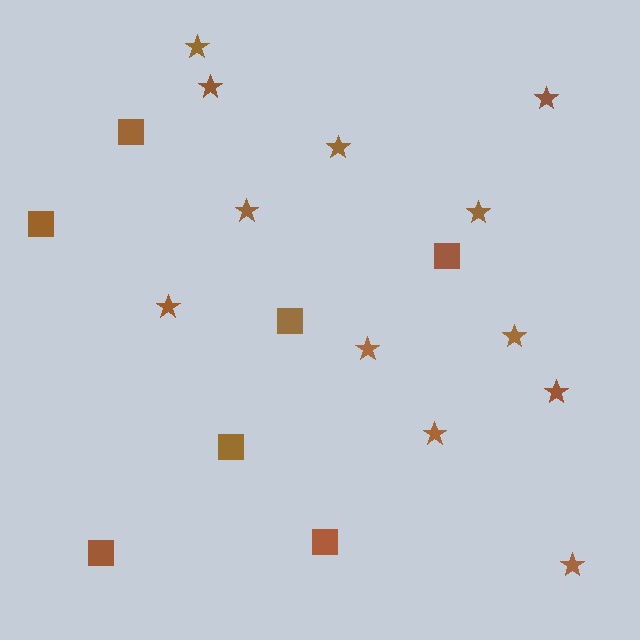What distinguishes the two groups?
There are 2 groups: one group of squares (7) and one group of stars (12).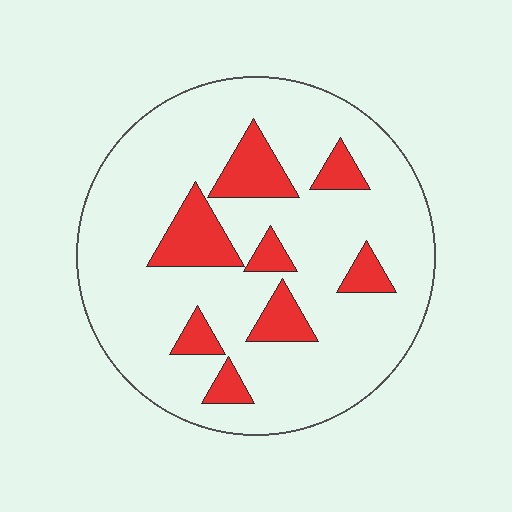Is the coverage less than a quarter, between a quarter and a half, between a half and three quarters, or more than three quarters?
Less than a quarter.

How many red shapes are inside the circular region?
8.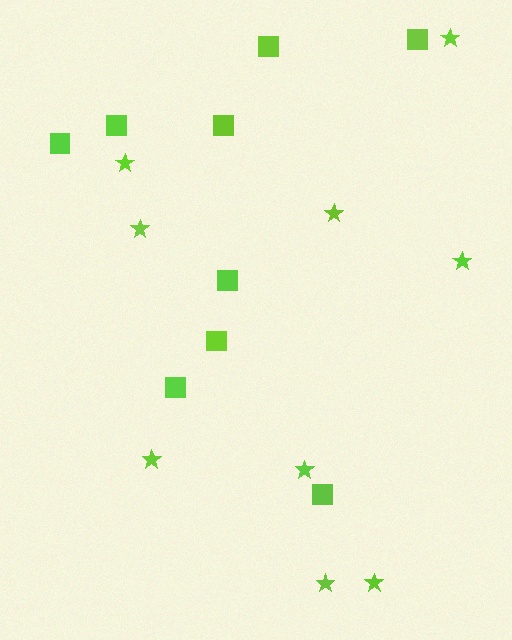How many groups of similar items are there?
There are 2 groups: one group of squares (9) and one group of stars (9).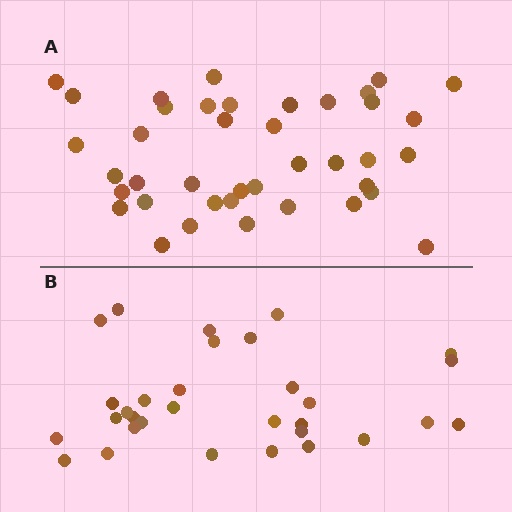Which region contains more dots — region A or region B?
Region A (the top region) has more dots.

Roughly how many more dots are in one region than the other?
Region A has roughly 8 or so more dots than region B.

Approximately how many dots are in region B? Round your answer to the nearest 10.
About 30 dots. (The exact count is 31, which rounds to 30.)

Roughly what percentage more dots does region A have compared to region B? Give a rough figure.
About 30% more.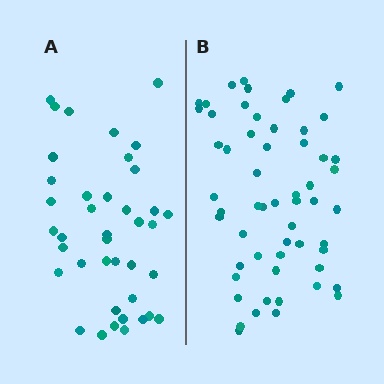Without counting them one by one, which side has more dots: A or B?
Region B (the right region) has more dots.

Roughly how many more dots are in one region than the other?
Region B has approximately 15 more dots than region A.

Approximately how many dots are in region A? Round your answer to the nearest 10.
About 40 dots.